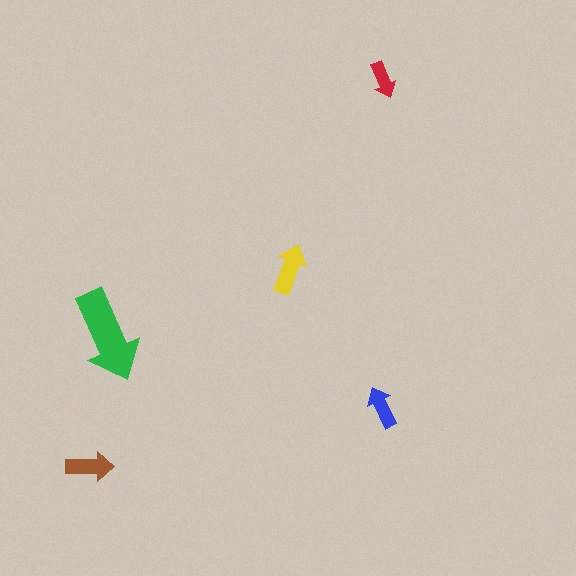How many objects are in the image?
There are 5 objects in the image.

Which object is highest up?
The red arrow is topmost.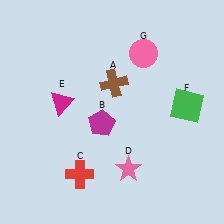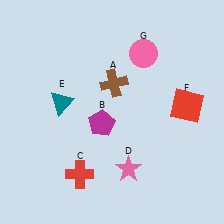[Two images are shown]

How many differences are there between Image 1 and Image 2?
There are 2 differences between the two images.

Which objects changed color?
E changed from magenta to teal. F changed from green to red.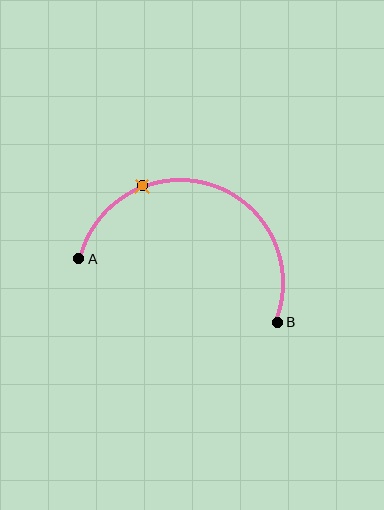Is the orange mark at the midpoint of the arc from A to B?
No. The orange mark lies on the arc but is closer to endpoint A. The arc midpoint would be at the point on the curve equidistant along the arc from both A and B.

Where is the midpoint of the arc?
The arc midpoint is the point on the curve farthest from the straight line joining A and B. It sits above that line.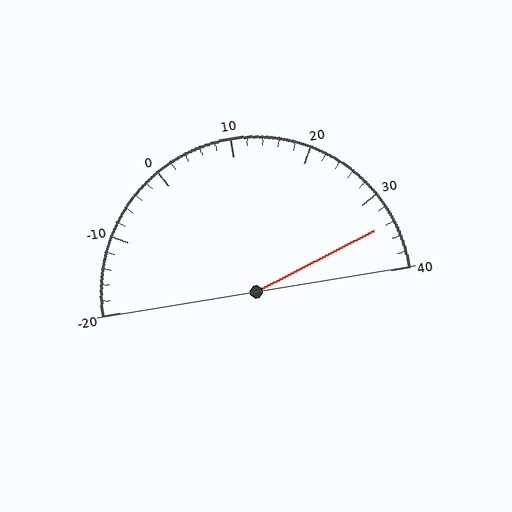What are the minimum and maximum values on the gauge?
The gauge ranges from -20 to 40.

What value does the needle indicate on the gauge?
The needle indicates approximately 34.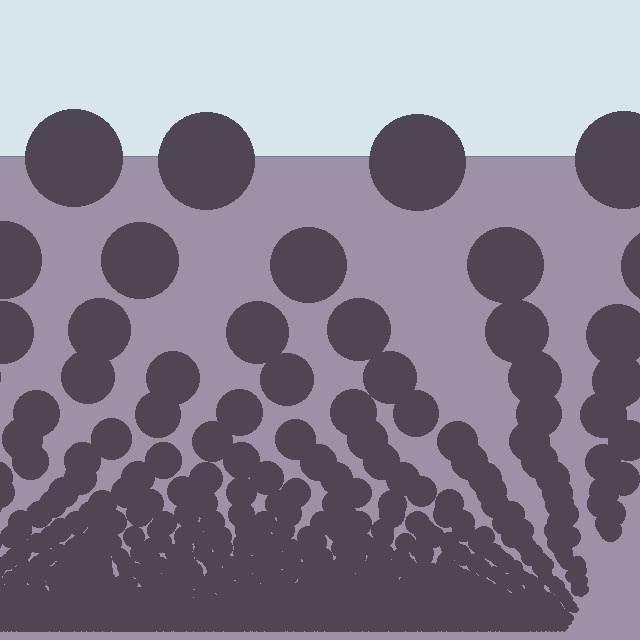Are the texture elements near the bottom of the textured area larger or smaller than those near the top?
Smaller. The gradient is inverted — elements near the bottom are smaller and denser.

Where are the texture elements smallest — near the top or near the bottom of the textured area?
Near the bottom.